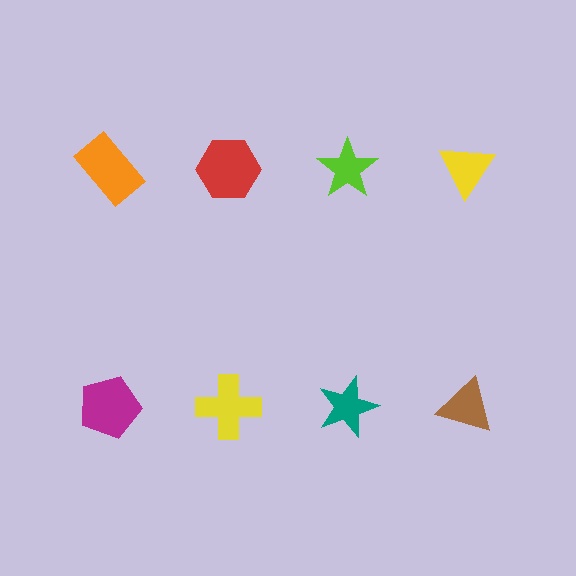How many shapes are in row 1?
4 shapes.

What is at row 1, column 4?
A yellow triangle.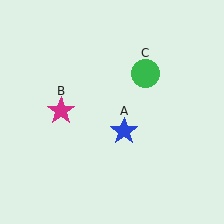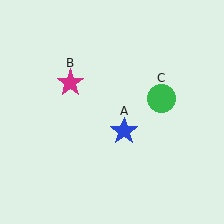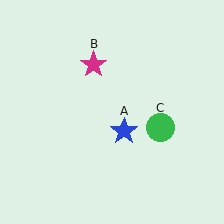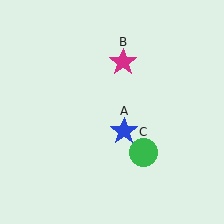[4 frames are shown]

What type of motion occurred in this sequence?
The magenta star (object B), green circle (object C) rotated clockwise around the center of the scene.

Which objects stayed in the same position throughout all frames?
Blue star (object A) remained stationary.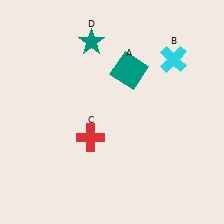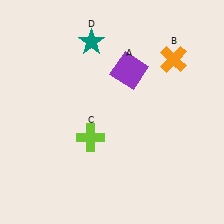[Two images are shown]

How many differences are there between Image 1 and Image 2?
There are 3 differences between the two images.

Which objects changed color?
A changed from teal to purple. B changed from cyan to orange. C changed from red to lime.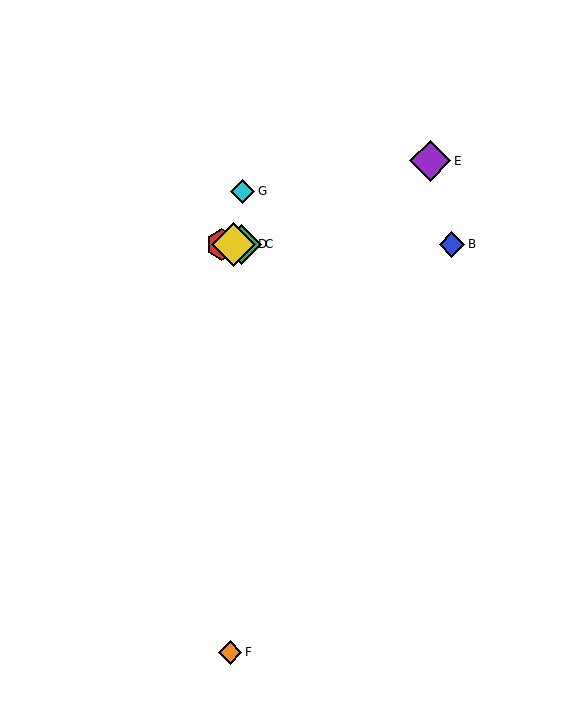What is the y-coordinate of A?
Object A is at y≈245.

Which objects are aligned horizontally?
Objects A, B, C, D are aligned horizontally.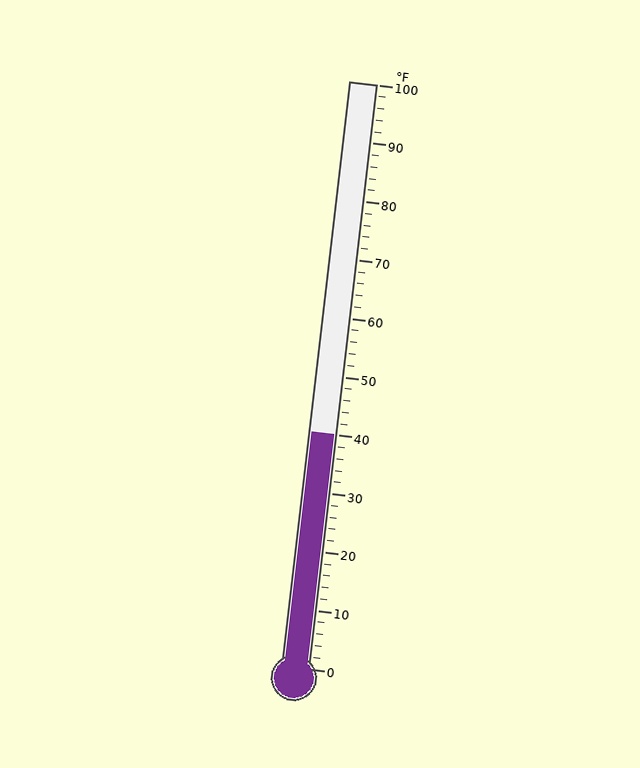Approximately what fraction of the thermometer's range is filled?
The thermometer is filled to approximately 40% of its range.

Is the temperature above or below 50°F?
The temperature is below 50°F.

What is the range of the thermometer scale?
The thermometer scale ranges from 0°F to 100°F.